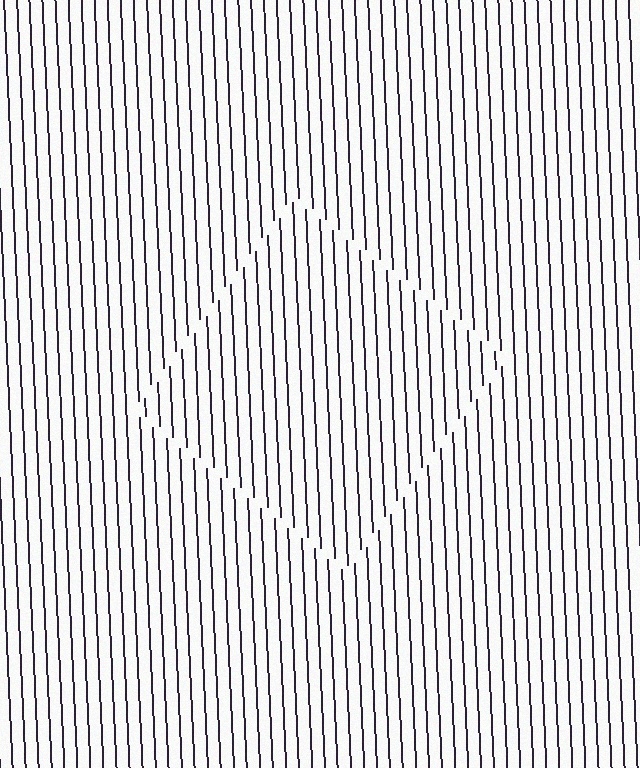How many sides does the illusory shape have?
4 sides — the line-ends trace a square.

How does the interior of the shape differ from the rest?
The interior of the shape contains the same grating, shifted by half a period — the contour is defined by the phase discontinuity where line-ends from the inner and outer gratings abut.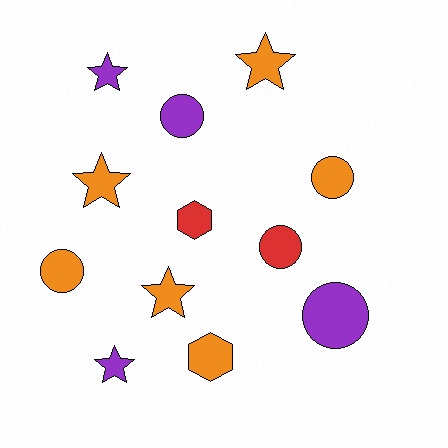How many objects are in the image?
There are 12 objects.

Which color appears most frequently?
Orange, with 6 objects.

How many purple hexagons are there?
There are no purple hexagons.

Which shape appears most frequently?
Star, with 5 objects.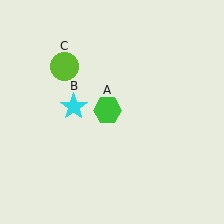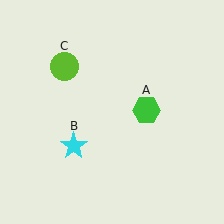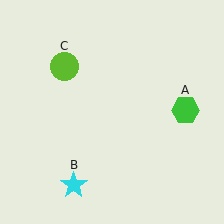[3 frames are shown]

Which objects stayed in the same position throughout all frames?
Lime circle (object C) remained stationary.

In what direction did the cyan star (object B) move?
The cyan star (object B) moved down.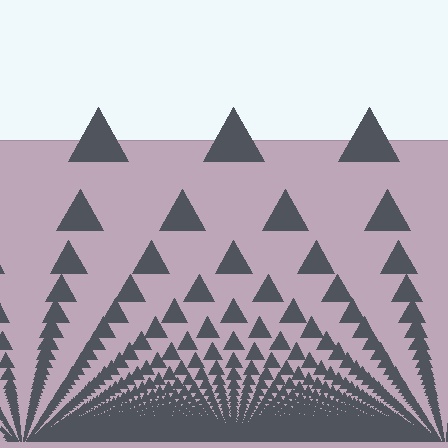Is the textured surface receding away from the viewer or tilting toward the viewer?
The surface appears to tilt toward the viewer. Texture elements get larger and sparser toward the top.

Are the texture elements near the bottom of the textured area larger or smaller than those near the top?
Smaller. The gradient is inverted — elements near the bottom are smaller and denser.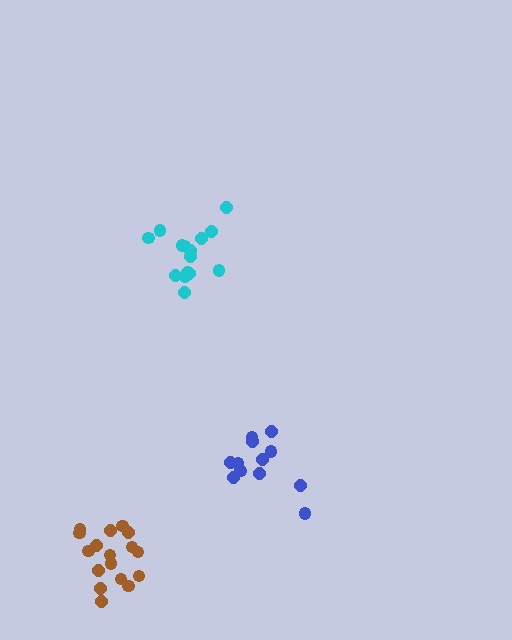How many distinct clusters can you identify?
There are 3 distinct clusters.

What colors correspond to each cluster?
The clusters are colored: blue, cyan, brown.